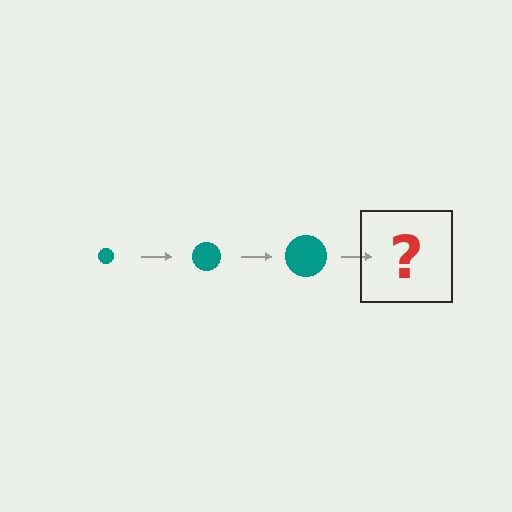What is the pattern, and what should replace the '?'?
The pattern is that the circle gets progressively larger each step. The '?' should be a teal circle, larger than the previous one.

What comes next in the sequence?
The next element should be a teal circle, larger than the previous one.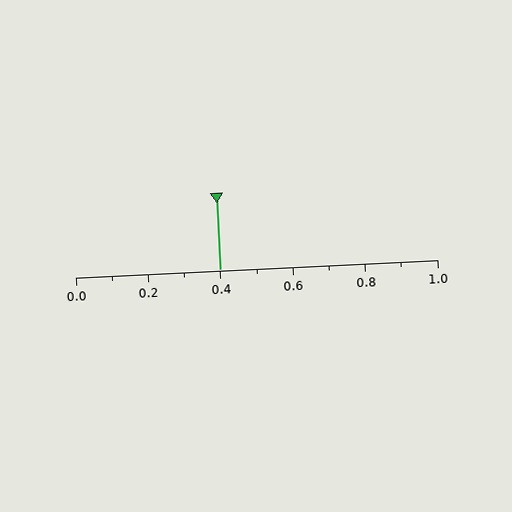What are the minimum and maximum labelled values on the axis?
The axis runs from 0.0 to 1.0.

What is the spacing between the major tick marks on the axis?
The major ticks are spaced 0.2 apart.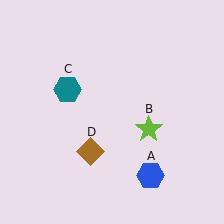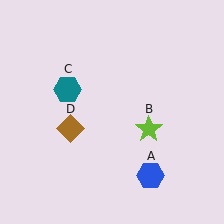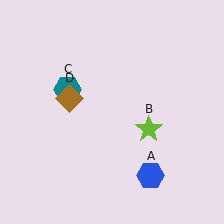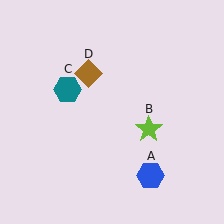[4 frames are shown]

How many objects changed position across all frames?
1 object changed position: brown diamond (object D).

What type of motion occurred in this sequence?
The brown diamond (object D) rotated clockwise around the center of the scene.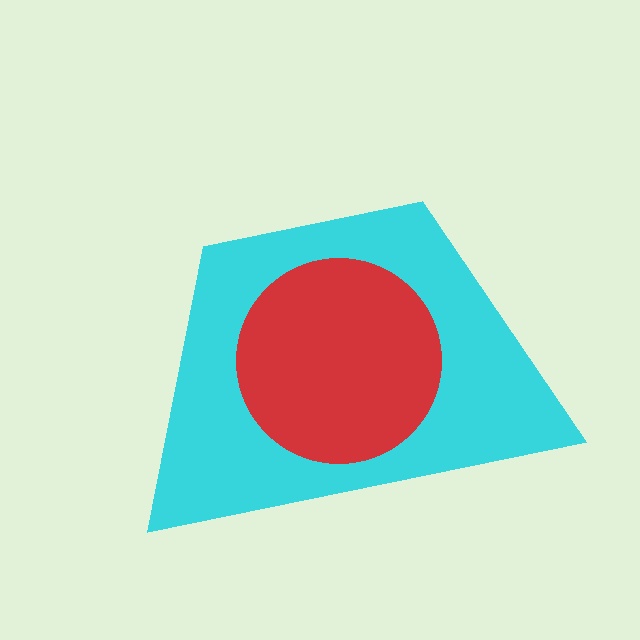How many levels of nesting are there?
2.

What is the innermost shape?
The red circle.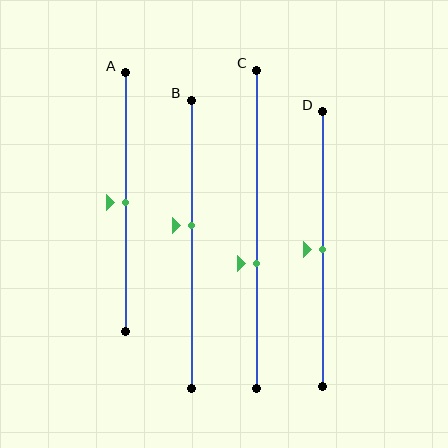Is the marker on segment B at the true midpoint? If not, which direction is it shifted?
No, the marker on segment B is shifted upward by about 7% of the segment length.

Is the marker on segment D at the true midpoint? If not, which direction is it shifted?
Yes, the marker on segment D is at the true midpoint.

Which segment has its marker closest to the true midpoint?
Segment A has its marker closest to the true midpoint.